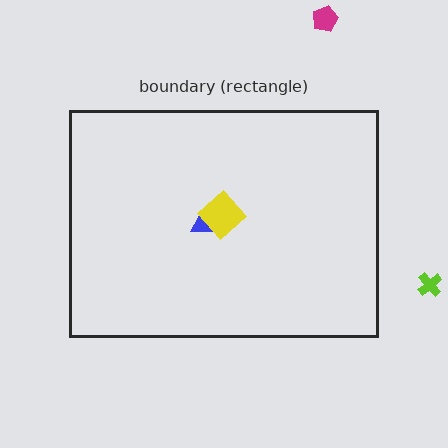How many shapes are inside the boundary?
2 inside, 2 outside.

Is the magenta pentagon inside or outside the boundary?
Outside.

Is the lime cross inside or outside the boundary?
Outside.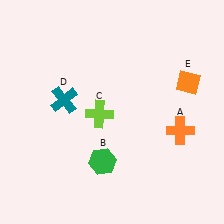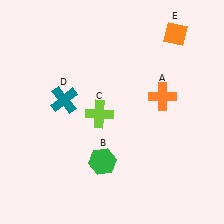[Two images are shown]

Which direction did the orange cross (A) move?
The orange cross (A) moved up.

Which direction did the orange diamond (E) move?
The orange diamond (E) moved up.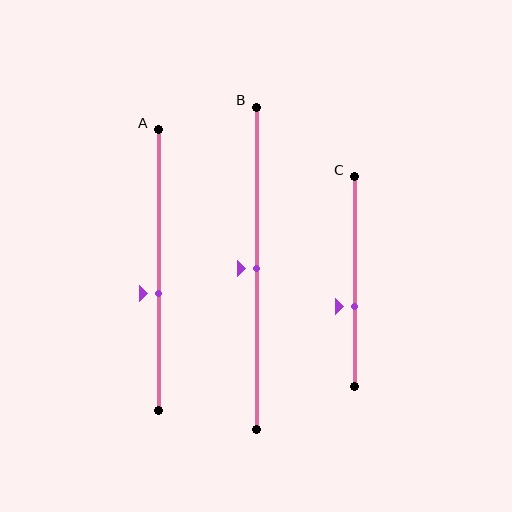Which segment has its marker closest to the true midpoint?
Segment B has its marker closest to the true midpoint.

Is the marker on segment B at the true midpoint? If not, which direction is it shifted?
Yes, the marker on segment B is at the true midpoint.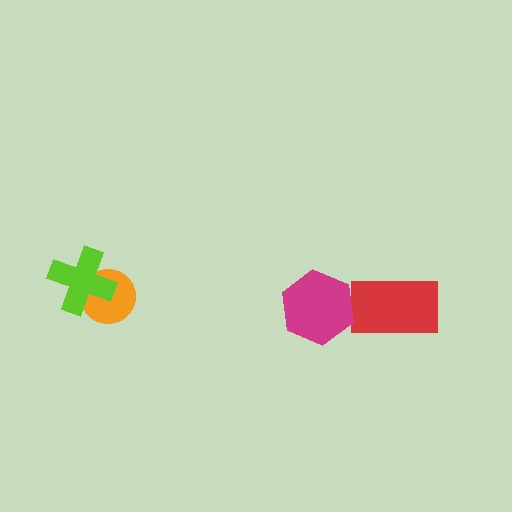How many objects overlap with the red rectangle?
0 objects overlap with the red rectangle.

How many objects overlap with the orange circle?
1 object overlaps with the orange circle.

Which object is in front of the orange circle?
The lime cross is in front of the orange circle.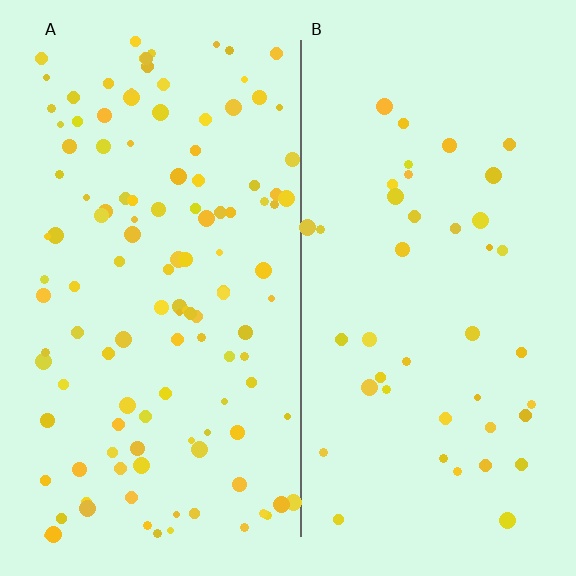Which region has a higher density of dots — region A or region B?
A (the left).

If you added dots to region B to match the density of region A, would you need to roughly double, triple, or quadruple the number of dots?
Approximately triple.